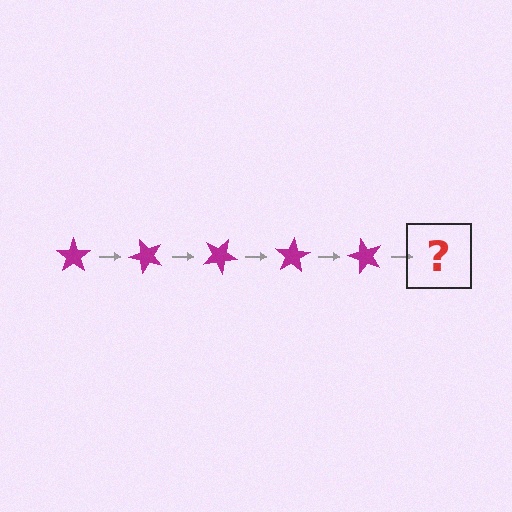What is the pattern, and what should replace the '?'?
The pattern is that the star rotates 50 degrees each step. The '?' should be a magenta star rotated 250 degrees.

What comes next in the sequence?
The next element should be a magenta star rotated 250 degrees.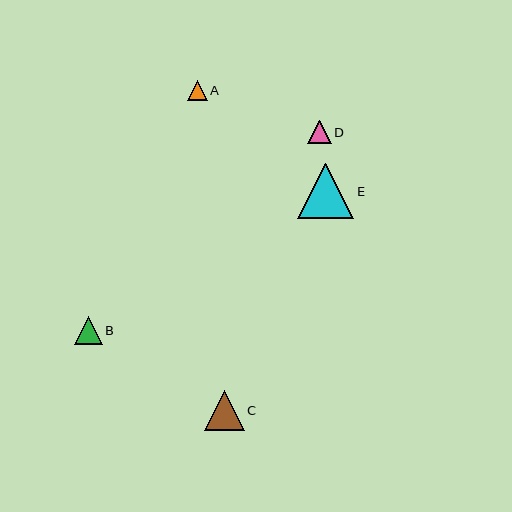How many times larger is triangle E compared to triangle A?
Triangle E is approximately 2.7 times the size of triangle A.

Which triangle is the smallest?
Triangle A is the smallest with a size of approximately 20 pixels.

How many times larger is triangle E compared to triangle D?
Triangle E is approximately 2.4 times the size of triangle D.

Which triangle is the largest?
Triangle E is the largest with a size of approximately 56 pixels.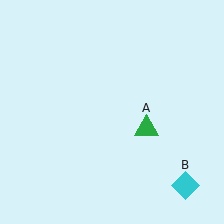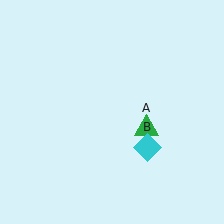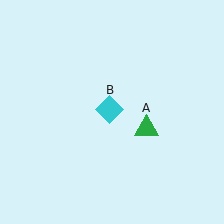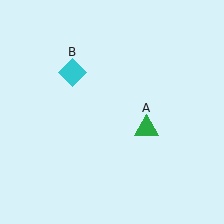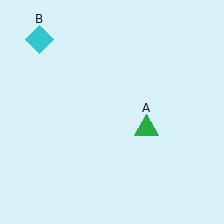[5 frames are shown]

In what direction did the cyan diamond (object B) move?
The cyan diamond (object B) moved up and to the left.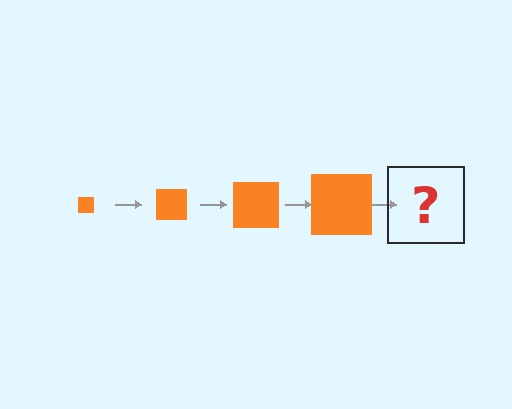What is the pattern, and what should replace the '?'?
The pattern is that the square gets progressively larger each step. The '?' should be an orange square, larger than the previous one.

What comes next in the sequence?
The next element should be an orange square, larger than the previous one.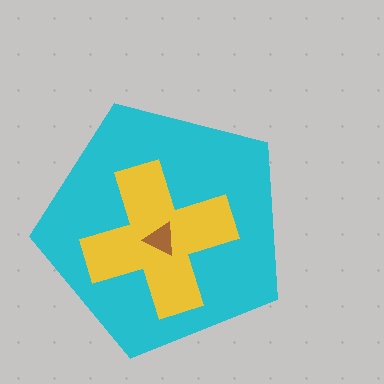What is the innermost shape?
The brown triangle.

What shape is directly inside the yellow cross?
The brown triangle.